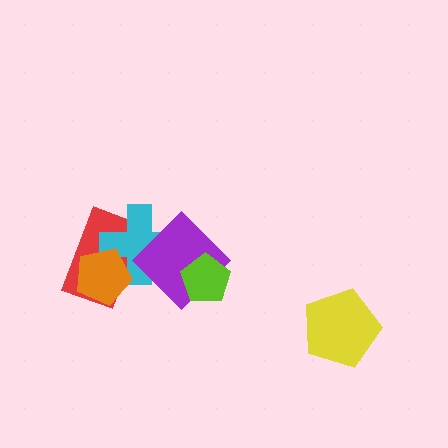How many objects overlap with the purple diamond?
3 objects overlap with the purple diamond.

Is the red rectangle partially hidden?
Yes, it is partially covered by another shape.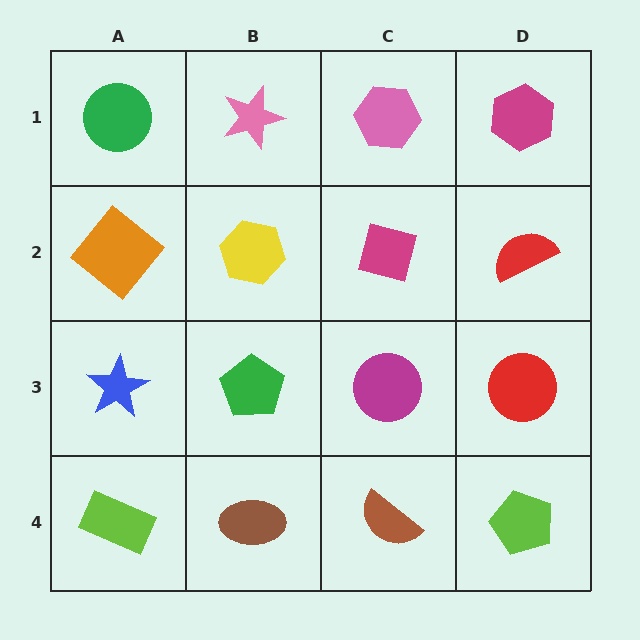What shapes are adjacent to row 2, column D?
A magenta hexagon (row 1, column D), a red circle (row 3, column D), a magenta square (row 2, column C).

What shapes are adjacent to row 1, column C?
A magenta square (row 2, column C), a pink star (row 1, column B), a magenta hexagon (row 1, column D).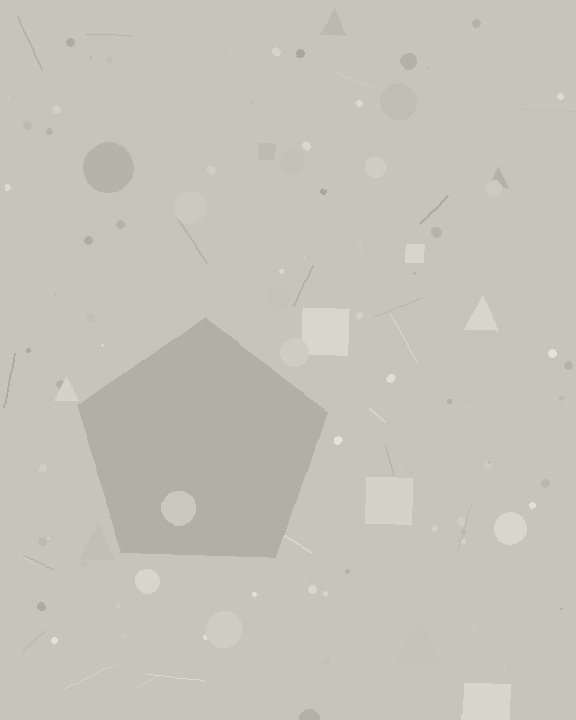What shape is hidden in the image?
A pentagon is hidden in the image.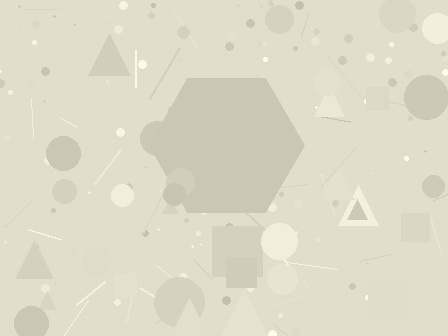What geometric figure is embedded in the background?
A hexagon is embedded in the background.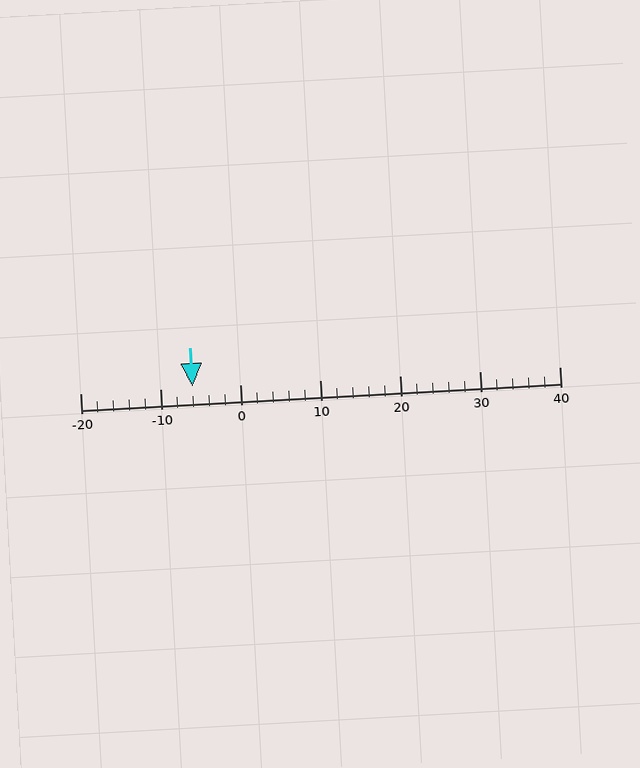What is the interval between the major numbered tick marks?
The major tick marks are spaced 10 units apart.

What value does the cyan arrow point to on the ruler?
The cyan arrow points to approximately -6.